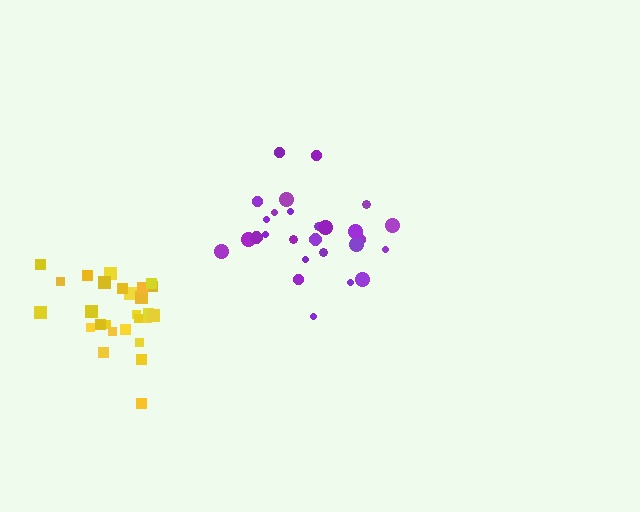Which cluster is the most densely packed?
Yellow.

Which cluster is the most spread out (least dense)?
Purple.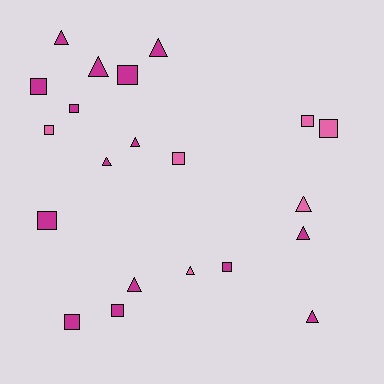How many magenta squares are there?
There are 7 magenta squares.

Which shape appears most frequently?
Square, with 11 objects.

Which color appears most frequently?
Magenta, with 15 objects.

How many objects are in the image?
There are 21 objects.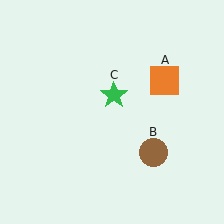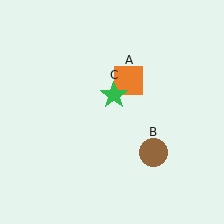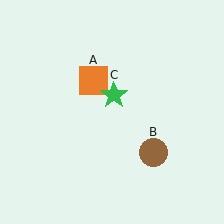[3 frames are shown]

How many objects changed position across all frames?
1 object changed position: orange square (object A).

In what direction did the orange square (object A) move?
The orange square (object A) moved left.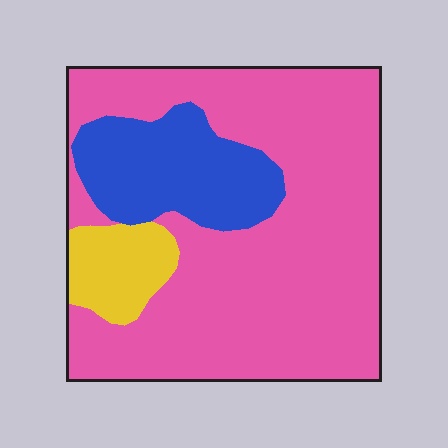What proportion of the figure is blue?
Blue takes up about one fifth (1/5) of the figure.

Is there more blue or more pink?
Pink.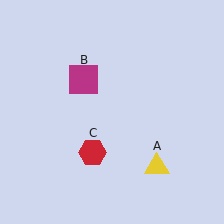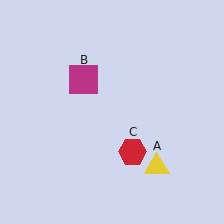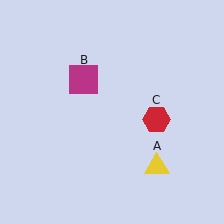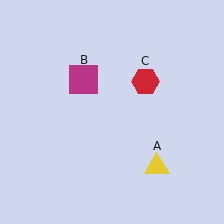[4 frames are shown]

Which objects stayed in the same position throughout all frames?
Yellow triangle (object A) and magenta square (object B) remained stationary.